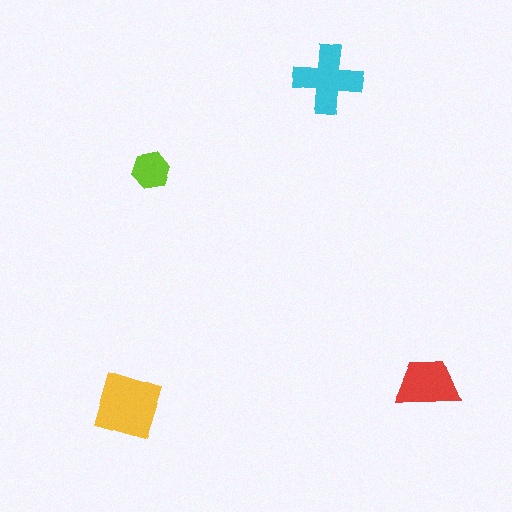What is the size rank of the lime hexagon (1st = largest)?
4th.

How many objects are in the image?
There are 4 objects in the image.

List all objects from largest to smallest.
The yellow square, the cyan cross, the red trapezoid, the lime hexagon.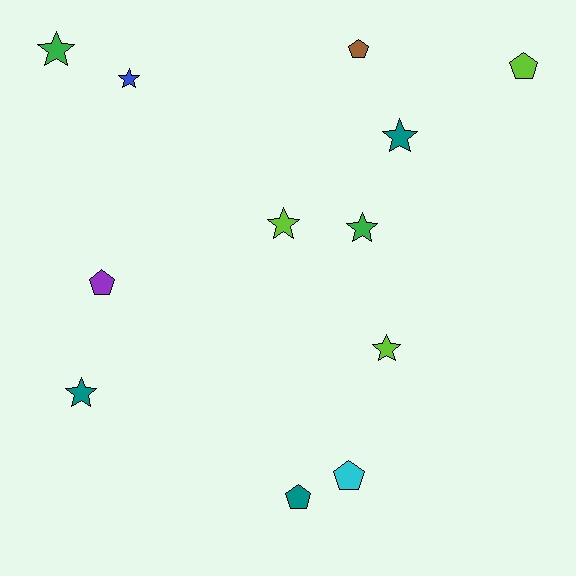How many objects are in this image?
There are 12 objects.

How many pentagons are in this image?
There are 5 pentagons.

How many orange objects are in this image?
There are no orange objects.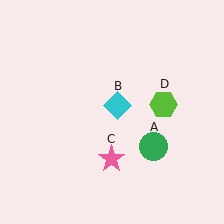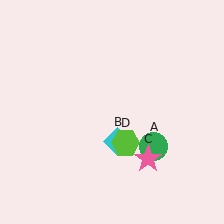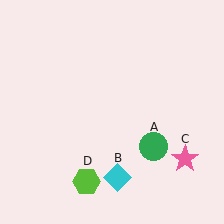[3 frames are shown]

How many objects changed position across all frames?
3 objects changed position: cyan diamond (object B), pink star (object C), lime hexagon (object D).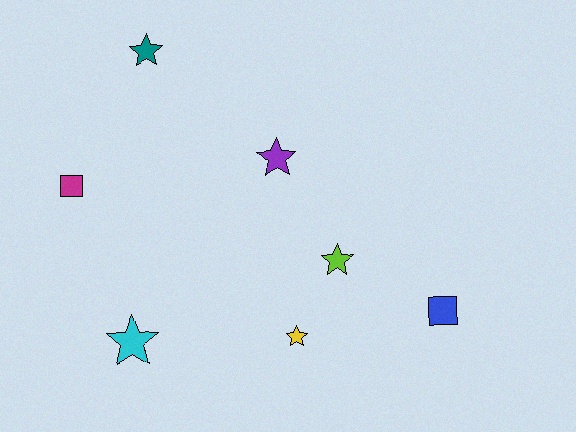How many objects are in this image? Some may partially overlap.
There are 7 objects.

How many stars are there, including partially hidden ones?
There are 5 stars.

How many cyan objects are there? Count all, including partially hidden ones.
There is 1 cyan object.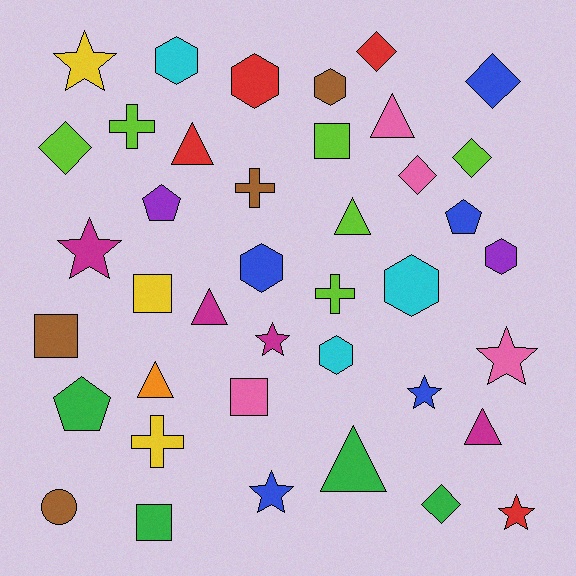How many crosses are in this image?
There are 4 crosses.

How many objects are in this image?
There are 40 objects.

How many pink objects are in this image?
There are 4 pink objects.